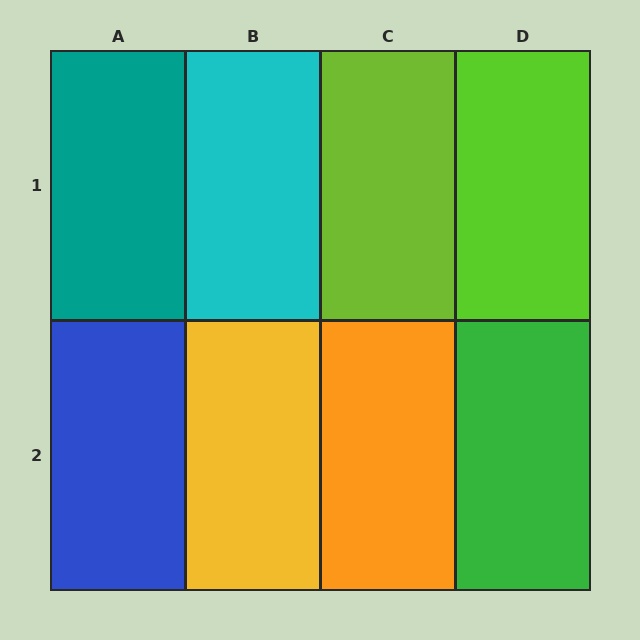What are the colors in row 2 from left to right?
Blue, yellow, orange, green.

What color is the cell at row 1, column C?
Lime.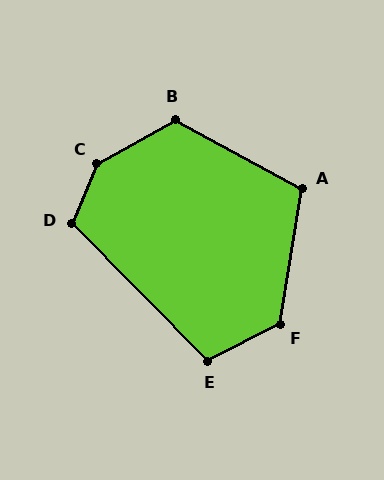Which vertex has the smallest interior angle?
E, at approximately 108 degrees.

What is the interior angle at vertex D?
Approximately 112 degrees (obtuse).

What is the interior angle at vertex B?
Approximately 122 degrees (obtuse).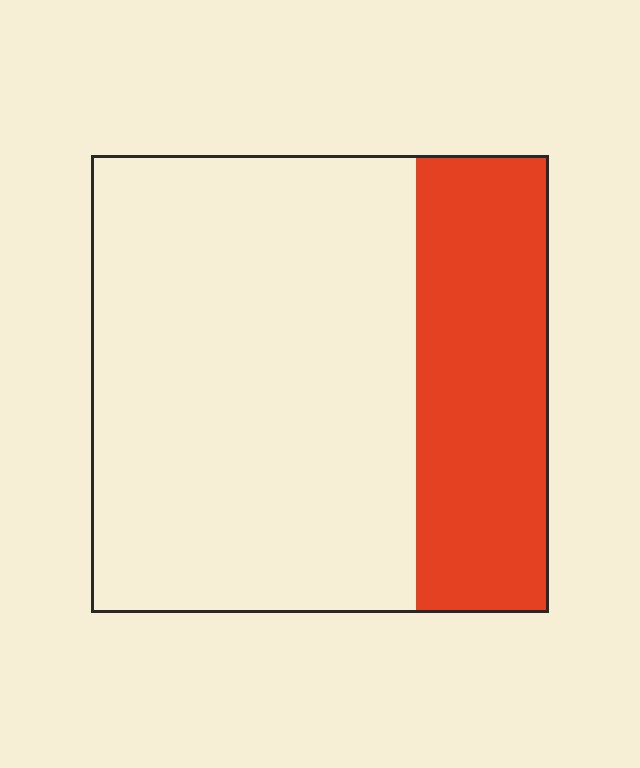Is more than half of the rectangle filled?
No.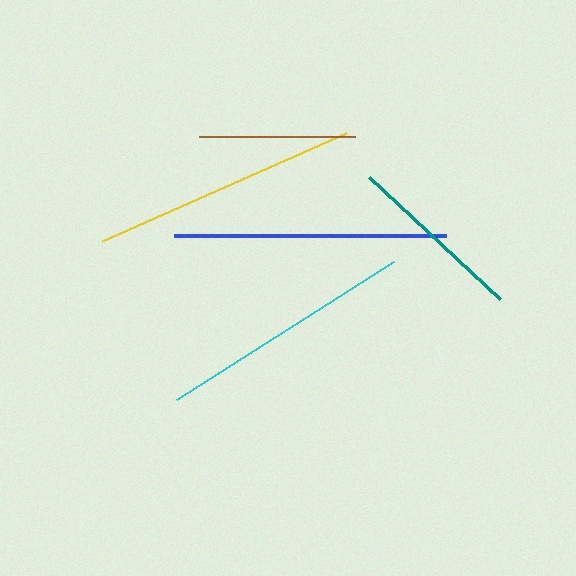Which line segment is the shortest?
The brown line is the shortest at approximately 156 pixels.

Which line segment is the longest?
The blue line is the longest at approximately 272 pixels.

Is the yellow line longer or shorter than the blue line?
The blue line is longer than the yellow line.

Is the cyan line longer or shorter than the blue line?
The blue line is longer than the cyan line.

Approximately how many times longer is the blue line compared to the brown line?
The blue line is approximately 1.7 times the length of the brown line.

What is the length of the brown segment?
The brown segment is approximately 156 pixels long.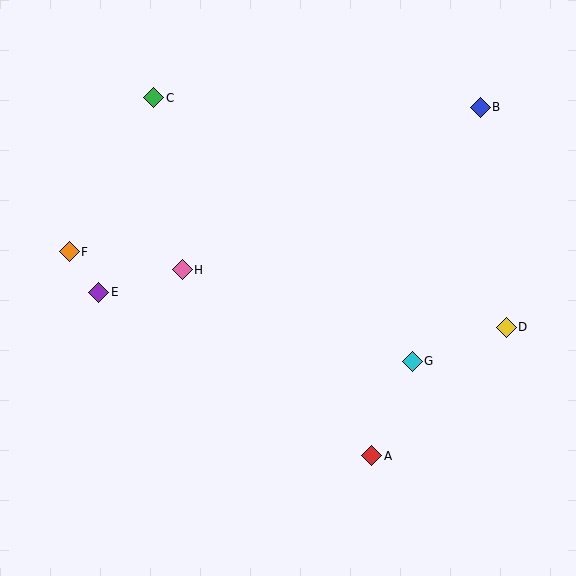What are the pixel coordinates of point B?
Point B is at (480, 107).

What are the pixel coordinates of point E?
Point E is at (99, 292).